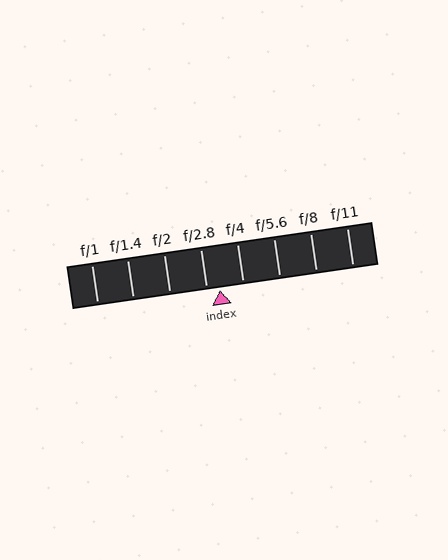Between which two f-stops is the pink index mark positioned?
The index mark is between f/2.8 and f/4.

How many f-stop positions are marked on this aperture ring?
There are 8 f-stop positions marked.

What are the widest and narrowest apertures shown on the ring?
The widest aperture shown is f/1 and the narrowest is f/11.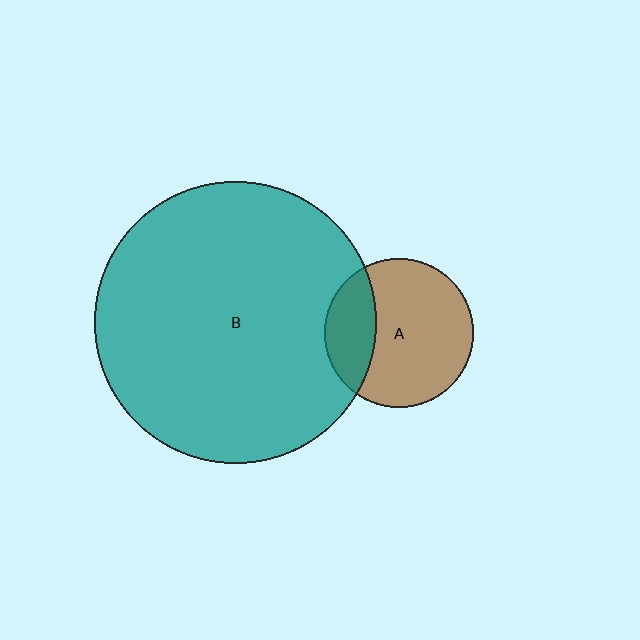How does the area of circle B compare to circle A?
Approximately 3.5 times.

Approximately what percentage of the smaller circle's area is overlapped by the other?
Approximately 25%.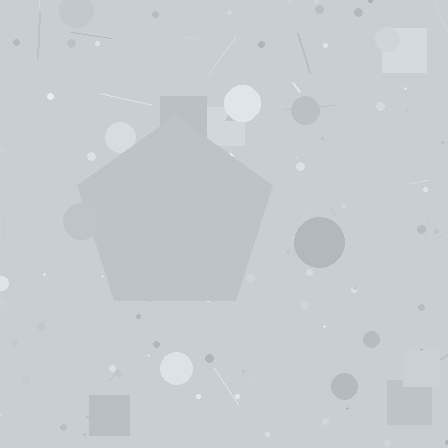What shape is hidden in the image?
A pentagon is hidden in the image.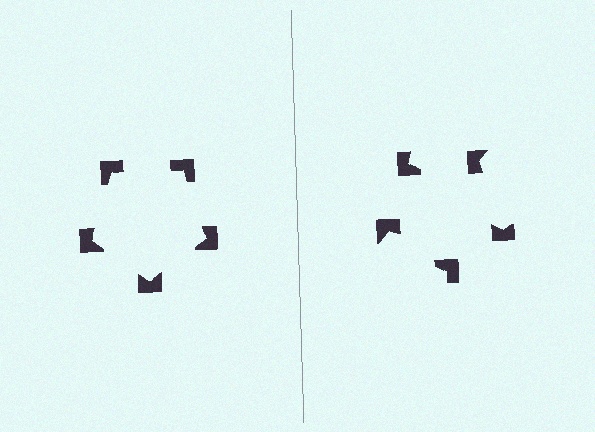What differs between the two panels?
The notched squares are positioned identically on both sides; only the wedge orientations differ. On the left they align to a pentagon; on the right they are misaligned.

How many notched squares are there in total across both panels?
10 — 5 on each side.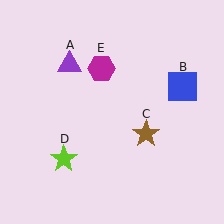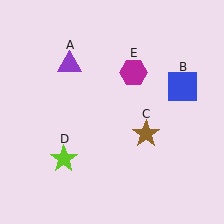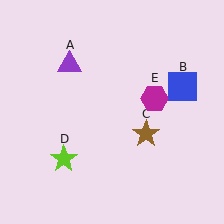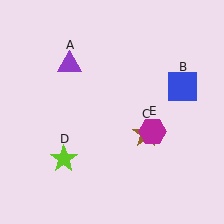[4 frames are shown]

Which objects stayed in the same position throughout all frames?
Purple triangle (object A) and blue square (object B) and brown star (object C) and lime star (object D) remained stationary.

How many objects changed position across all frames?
1 object changed position: magenta hexagon (object E).